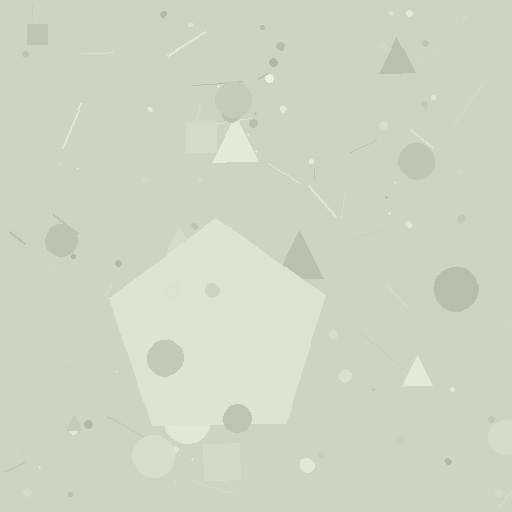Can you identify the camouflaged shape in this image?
The camouflaged shape is a pentagon.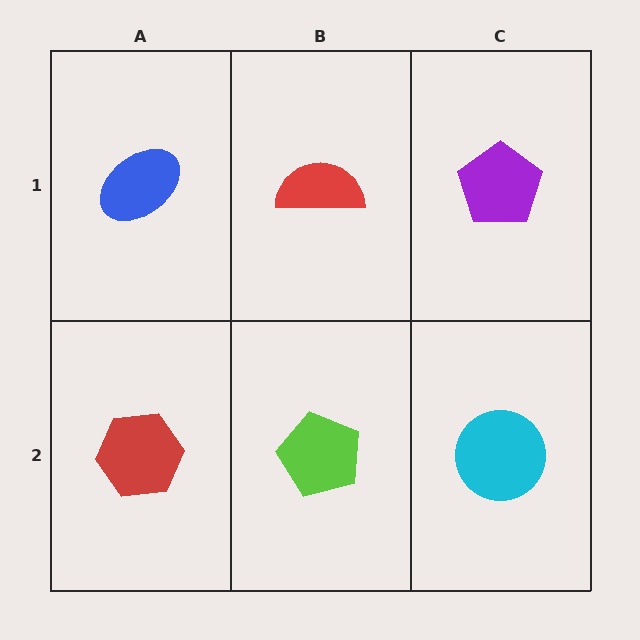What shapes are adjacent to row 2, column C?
A purple pentagon (row 1, column C), a lime pentagon (row 2, column B).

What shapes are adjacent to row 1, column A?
A red hexagon (row 2, column A), a red semicircle (row 1, column B).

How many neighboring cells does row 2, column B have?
3.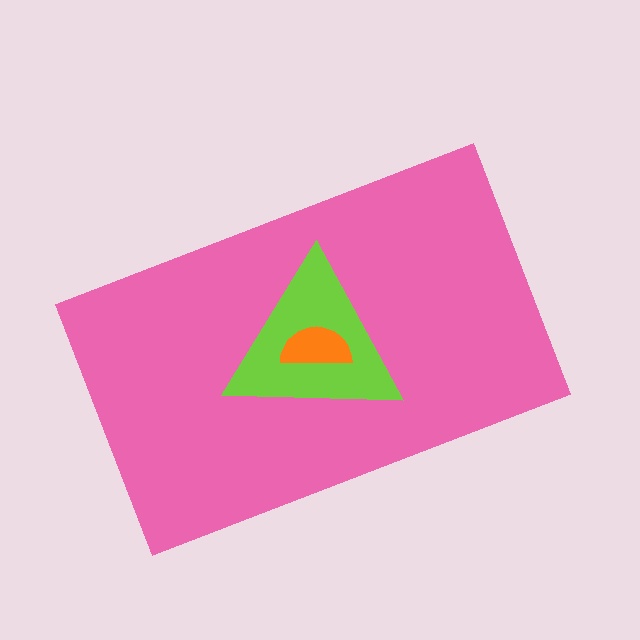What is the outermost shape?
The pink rectangle.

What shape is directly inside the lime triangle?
The orange semicircle.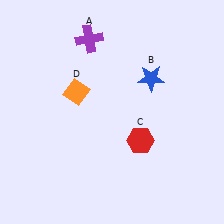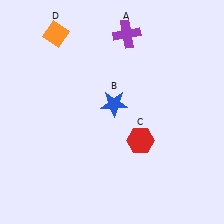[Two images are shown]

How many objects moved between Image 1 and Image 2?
3 objects moved between the two images.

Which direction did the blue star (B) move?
The blue star (B) moved left.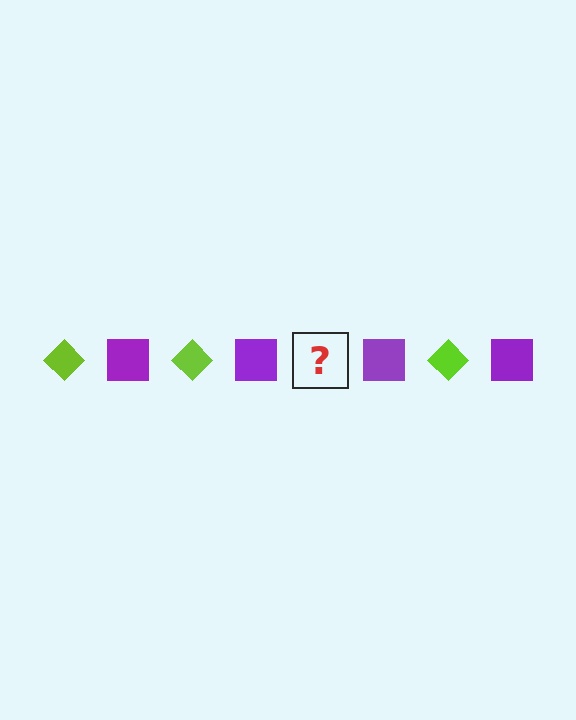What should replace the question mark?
The question mark should be replaced with a lime diamond.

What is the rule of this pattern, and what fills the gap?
The rule is that the pattern alternates between lime diamond and purple square. The gap should be filled with a lime diamond.